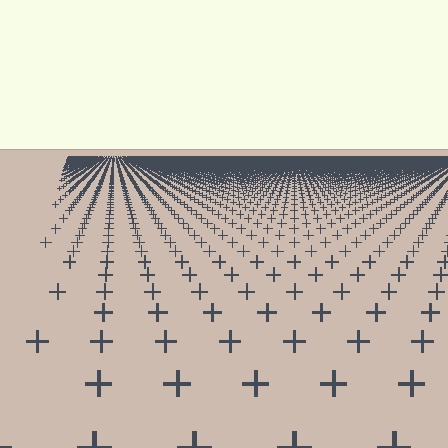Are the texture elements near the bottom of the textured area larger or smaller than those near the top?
Larger. Near the bottom, elements are closer to the viewer and appear at a bigger on-screen size.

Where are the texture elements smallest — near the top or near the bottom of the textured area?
Near the top.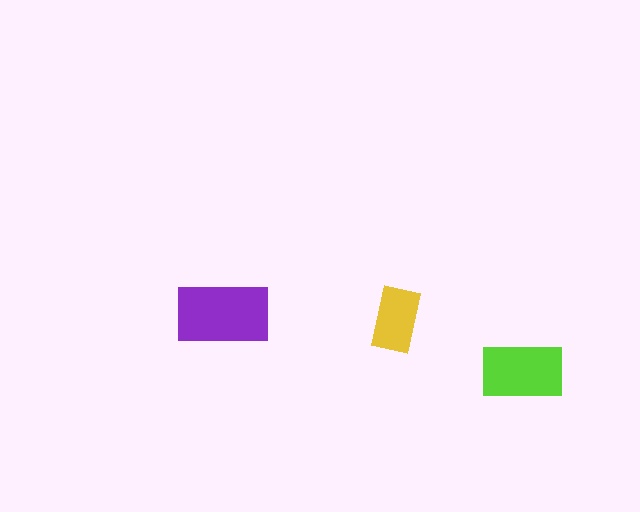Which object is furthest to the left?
The purple rectangle is leftmost.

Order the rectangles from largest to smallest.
the purple one, the lime one, the yellow one.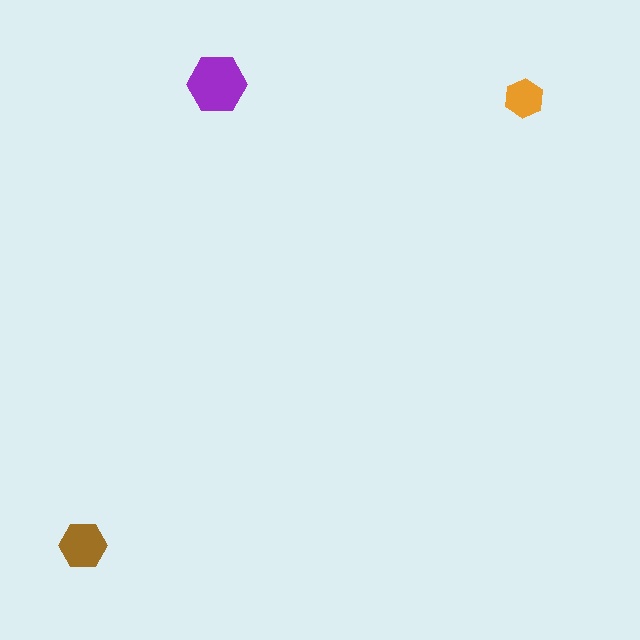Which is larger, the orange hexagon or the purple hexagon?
The purple one.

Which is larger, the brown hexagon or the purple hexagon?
The purple one.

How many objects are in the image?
There are 3 objects in the image.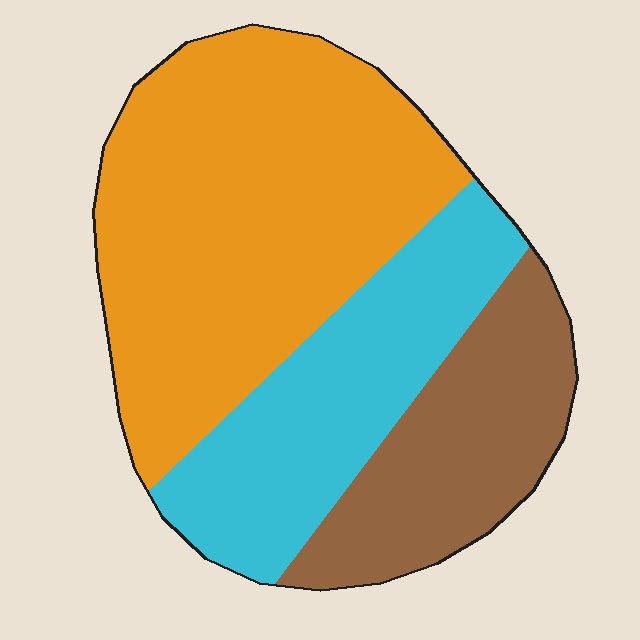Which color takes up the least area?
Brown, at roughly 20%.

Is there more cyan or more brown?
Cyan.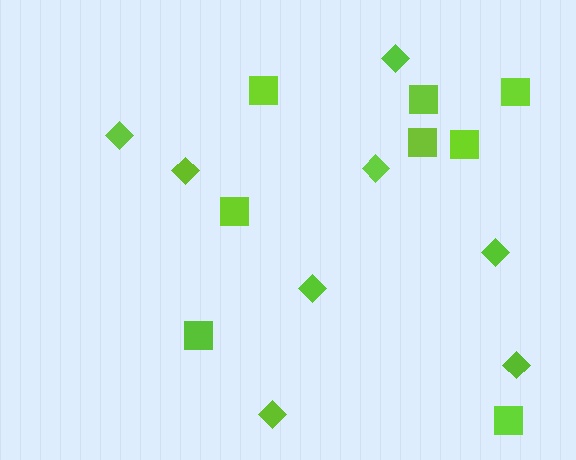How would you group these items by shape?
There are 2 groups: one group of squares (8) and one group of diamonds (8).